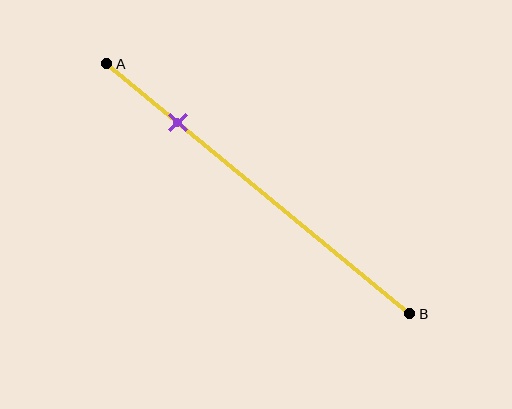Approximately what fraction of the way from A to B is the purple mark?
The purple mark is approximately 25% of the way from A to B.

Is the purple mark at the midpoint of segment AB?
No, the mark is at about 25% from A, not at the 50% midpoint.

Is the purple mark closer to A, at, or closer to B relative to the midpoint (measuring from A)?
The purple mark is closer to point A than the midpoint of segment AB.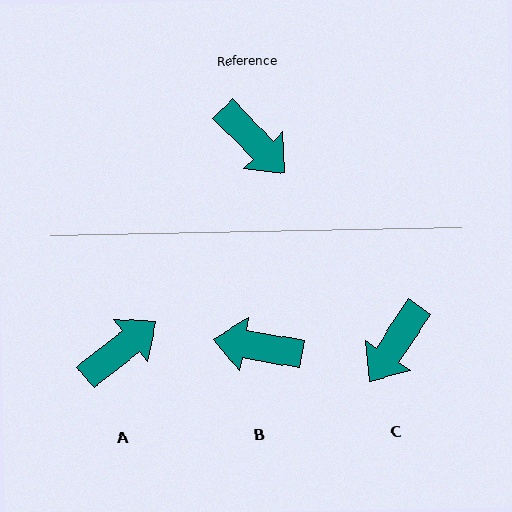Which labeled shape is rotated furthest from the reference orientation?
B, about 144 degrees away.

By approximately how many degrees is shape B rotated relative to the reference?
Approximately 144 degrees clockwise.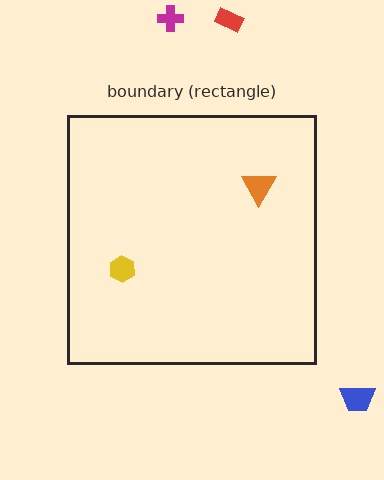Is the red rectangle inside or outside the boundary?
Outside.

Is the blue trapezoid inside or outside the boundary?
Outside.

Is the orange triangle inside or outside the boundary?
Inside.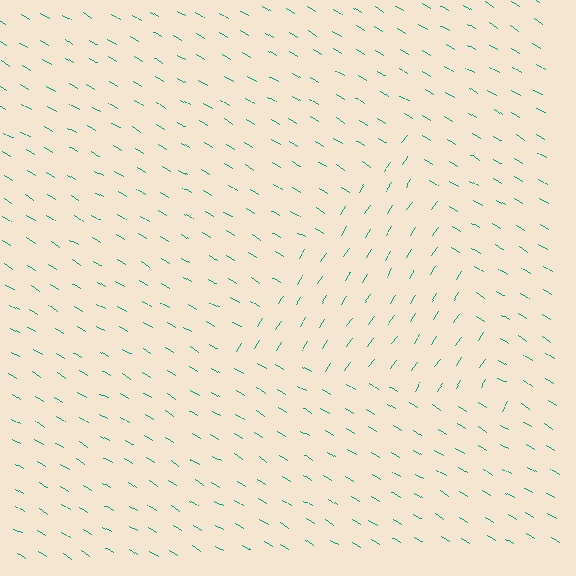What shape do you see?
I see a triangle.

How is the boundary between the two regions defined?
The boundary is defined purely by a change in line orientation (approximately 88 degrees difference). All lines are the same color and thickness.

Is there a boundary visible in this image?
Yes, there is a texture boundary formed by a change in line orientation.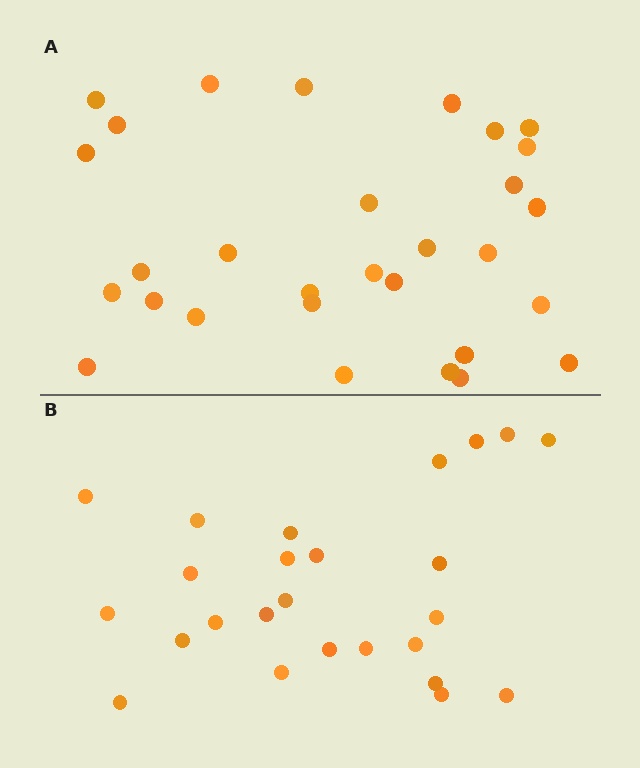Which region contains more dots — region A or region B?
Region A (the top region) has more dots.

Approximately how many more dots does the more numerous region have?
Region A has about 5 more dots than region B.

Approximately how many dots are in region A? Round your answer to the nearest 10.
About 30 dots.